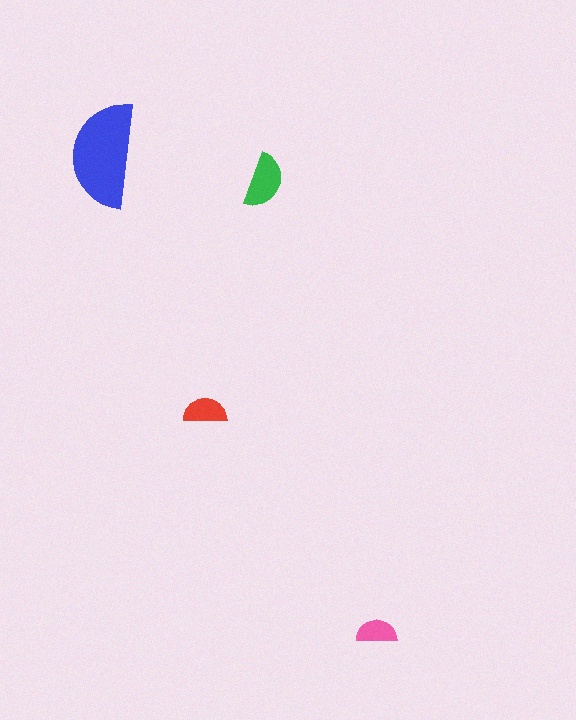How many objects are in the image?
There are 4 objects in the image.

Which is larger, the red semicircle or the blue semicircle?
The blue one.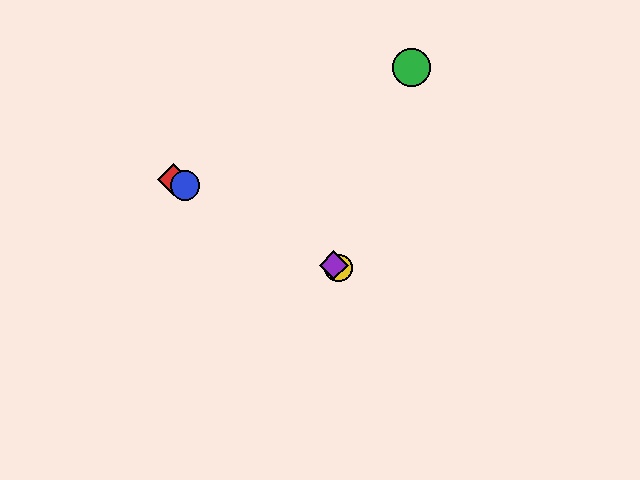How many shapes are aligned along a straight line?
4 shapes (the red diamond, the blue circle, the yellow circle, the purple diamond) are aligned along a straight line.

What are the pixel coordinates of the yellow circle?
The yellow circle is at (339, 268).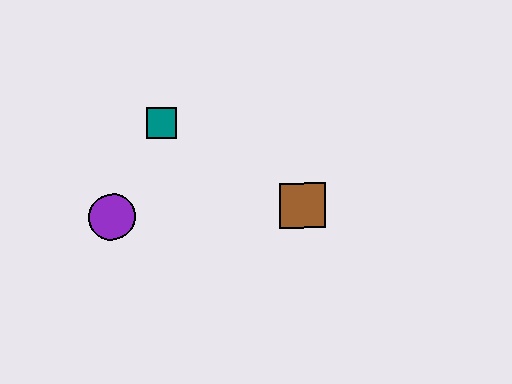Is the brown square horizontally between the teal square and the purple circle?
No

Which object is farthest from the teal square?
The brown square is farthest from the teal square.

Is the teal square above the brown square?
Yes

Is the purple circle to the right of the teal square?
No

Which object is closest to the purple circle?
The teal square is closest to the purple circle.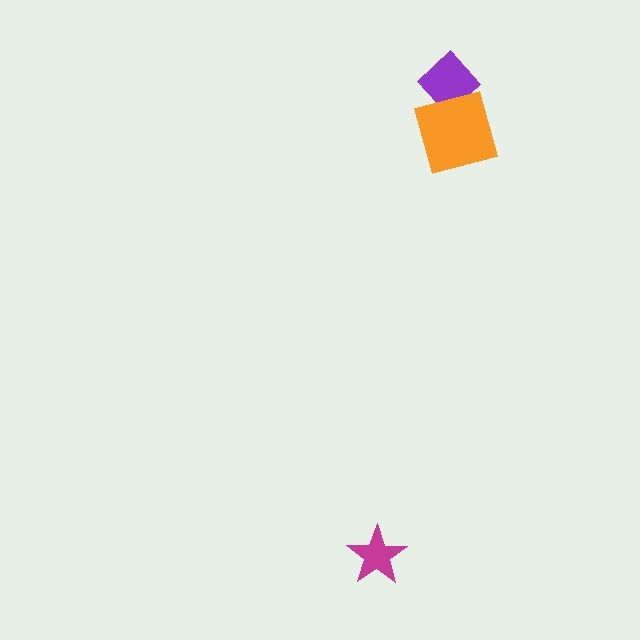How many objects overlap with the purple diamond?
1 object overlaps with the purple diamond.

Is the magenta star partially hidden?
No, no other shape covers it.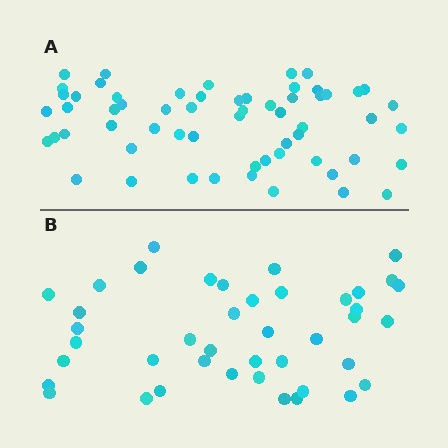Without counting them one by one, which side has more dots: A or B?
Region A (the top region) has more dots.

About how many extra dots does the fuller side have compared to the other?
Region A has approximately 20 more dots than region B.